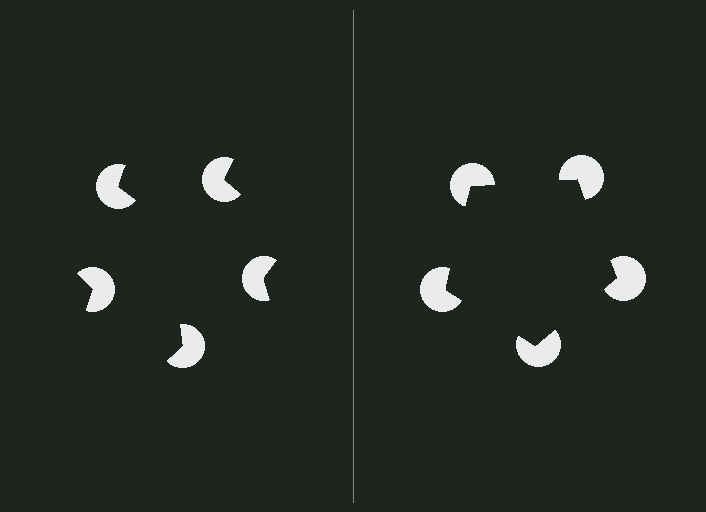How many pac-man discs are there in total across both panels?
10 — 5 on each side.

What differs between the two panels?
The pac-man discs are positioned identically on both sides; only the wedge orientations differ. On the right they align to a pentagon; on the left they are misaligned.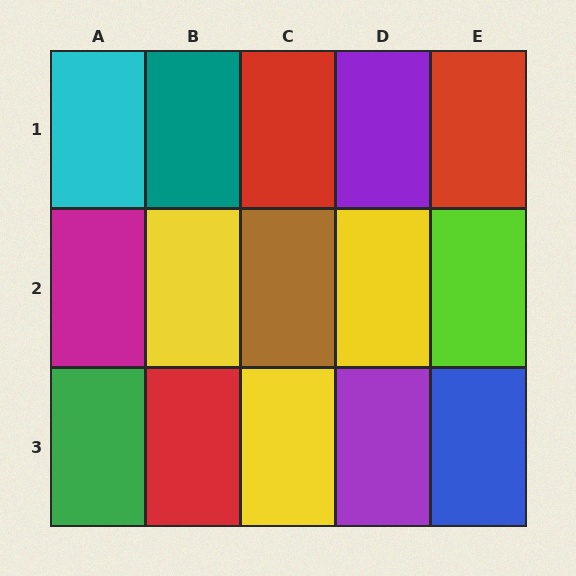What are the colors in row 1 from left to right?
Cyan, teal, red, purple, red.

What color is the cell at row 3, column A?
Green.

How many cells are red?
3 cells are red.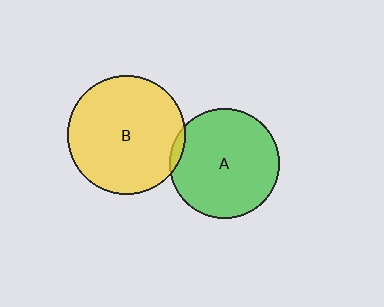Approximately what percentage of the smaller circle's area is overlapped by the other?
Approximately 5%.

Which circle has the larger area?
Circle B (yellow).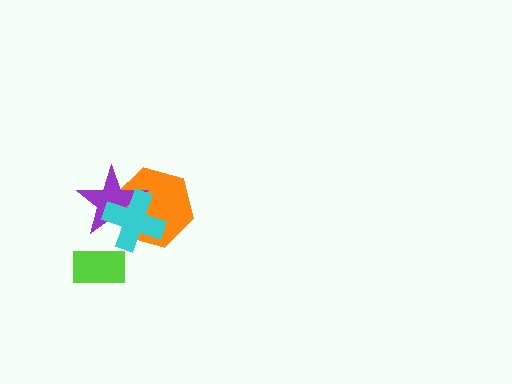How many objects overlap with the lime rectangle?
0 objects overlap with the lime rectangle.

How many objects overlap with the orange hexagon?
2 objects overlap with the orange hexagon.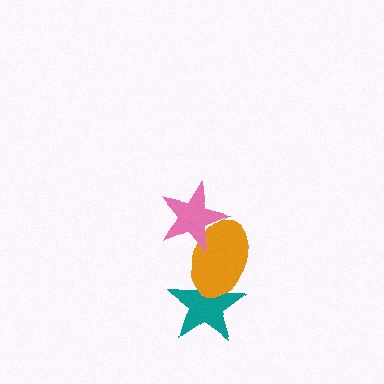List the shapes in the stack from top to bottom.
From top to bottom: the pink star, the orange ellipse, the teal star.